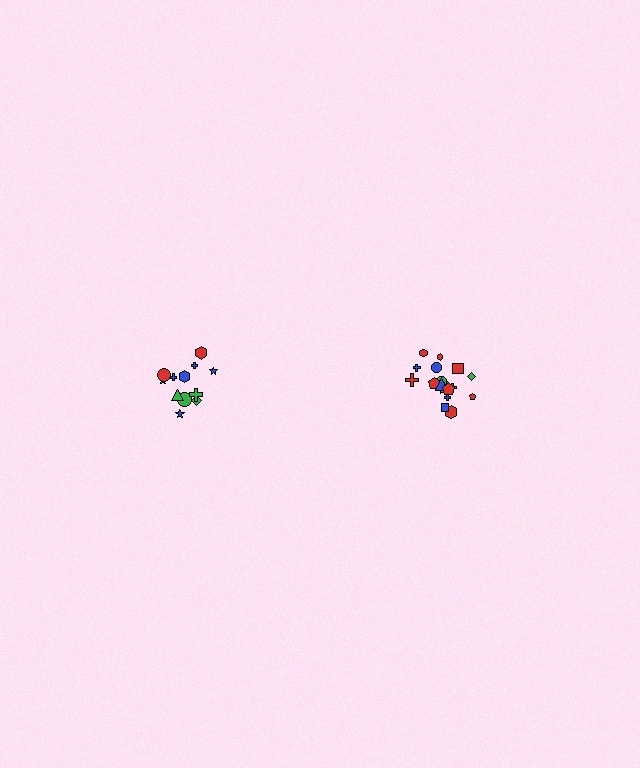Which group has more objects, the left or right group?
The right group.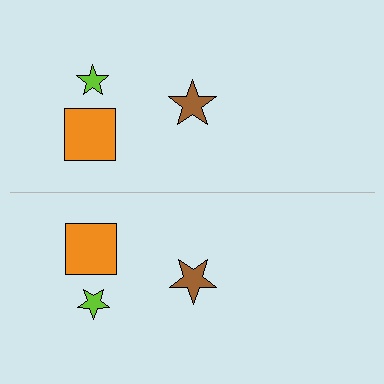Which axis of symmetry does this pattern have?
The pattern has a horizontal axis of symmetry running through the center of the image.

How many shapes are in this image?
There are 6 shapes in this image.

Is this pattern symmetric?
Yes, this pattern has bilateral (reflection) symmetry.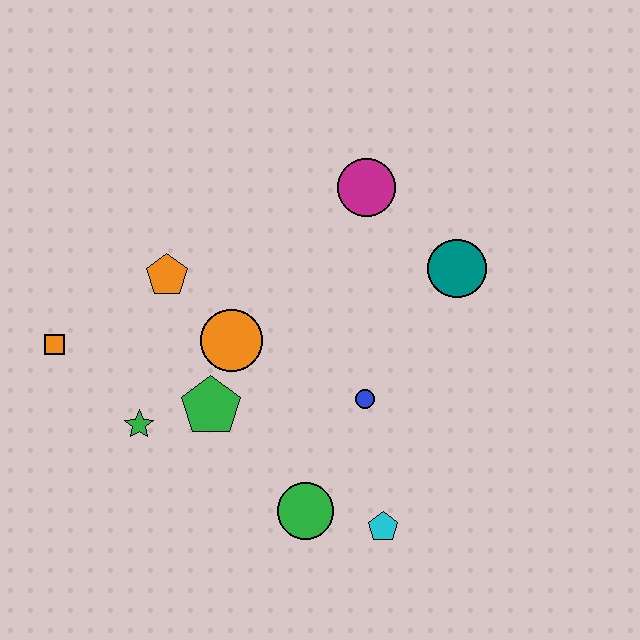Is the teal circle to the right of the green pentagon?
Yes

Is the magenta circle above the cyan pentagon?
Yes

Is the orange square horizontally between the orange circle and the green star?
No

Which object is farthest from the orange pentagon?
The cyan pentagon is farthest from the orange pentagon.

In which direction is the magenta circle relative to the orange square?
The magenta circle is to the right of the orange square.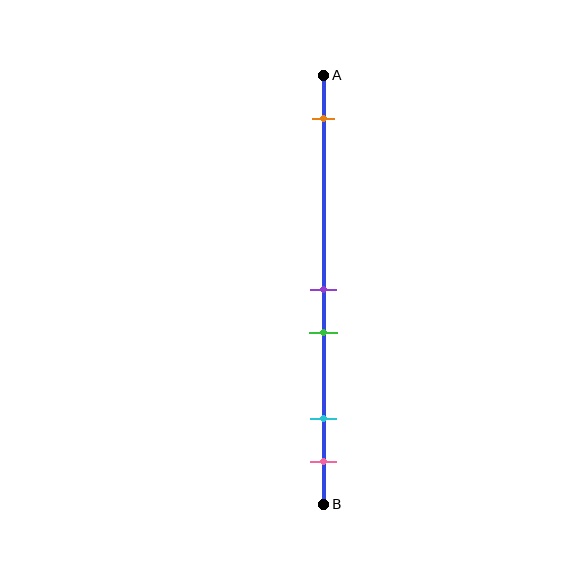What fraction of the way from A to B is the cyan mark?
The cyan mark is approximately 80% (0.8) of the way from A to B.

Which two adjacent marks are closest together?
The purple and green marks are the closest adjacent pair.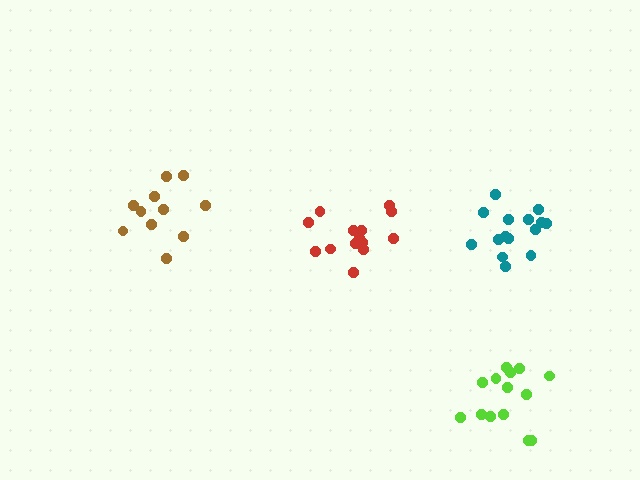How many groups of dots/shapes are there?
There are 4 groups.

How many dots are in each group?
Group 1: 11 dots, Group 2: 15 dots, Group 3: 14 dots, Group 4: 14 dots (54 total).